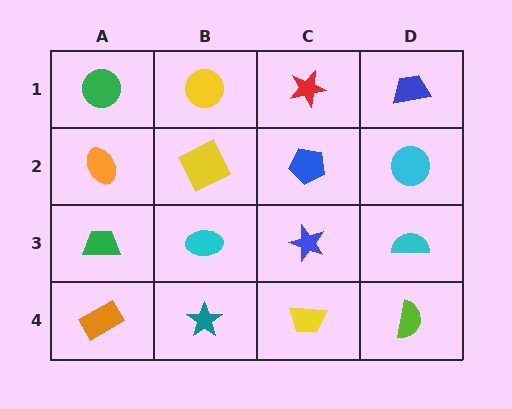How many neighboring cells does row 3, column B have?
4.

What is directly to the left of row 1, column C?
A yellow circle.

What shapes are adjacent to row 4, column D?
A cyan semicircle (row 3, column D), a yellow trapezoid (row 4, column C).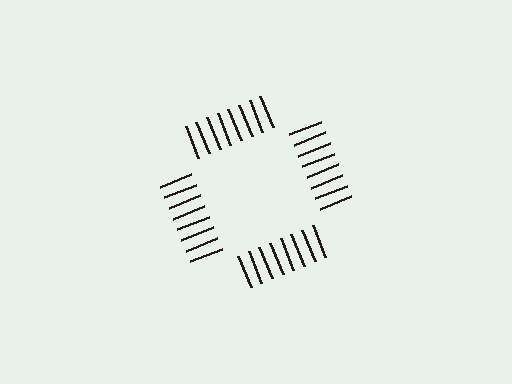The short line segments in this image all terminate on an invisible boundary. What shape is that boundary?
An illusory square — the line segments terminate on its edges but no continuous stroke is drawn.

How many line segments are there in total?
32 — 8 along each of the 4 edges.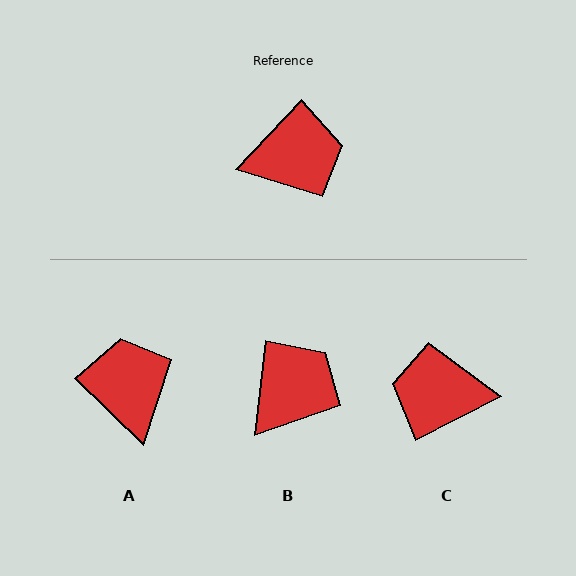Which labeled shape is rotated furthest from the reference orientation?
C, about 161 degrees away.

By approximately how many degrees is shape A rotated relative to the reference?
Approximately 89 degrees counter-clockwise.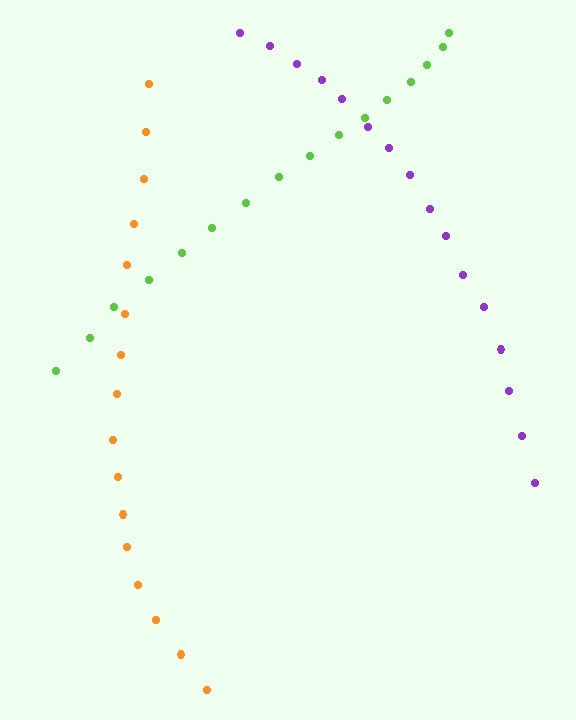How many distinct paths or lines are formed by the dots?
There are 3 distinct paths.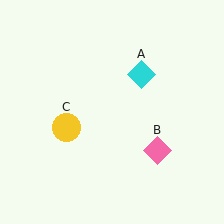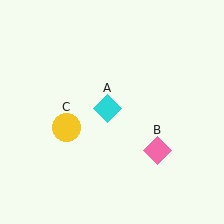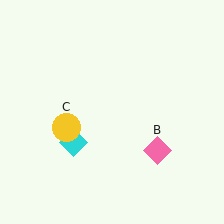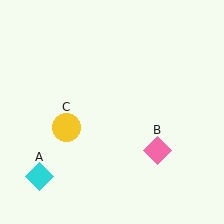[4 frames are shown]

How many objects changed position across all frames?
1 object changed position: cyan diamond (object A).